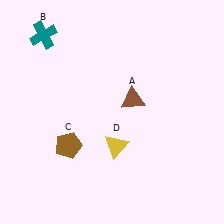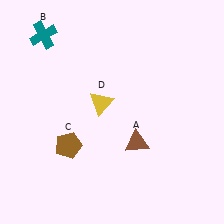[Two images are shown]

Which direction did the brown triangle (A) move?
The brown triangle (A) moved down.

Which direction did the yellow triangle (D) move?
The yellow triangle (D) moved up.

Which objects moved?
The objects that moved are: the brown triangle (A), the yellow triangle (D).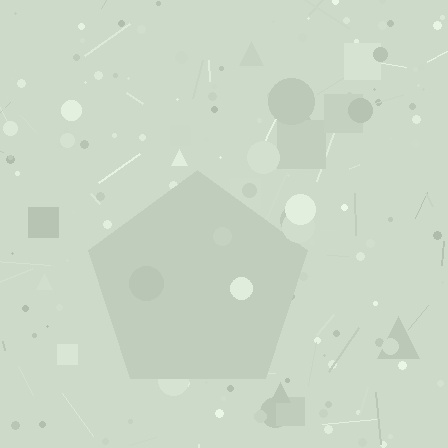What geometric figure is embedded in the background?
A pentagon is embedded in the background.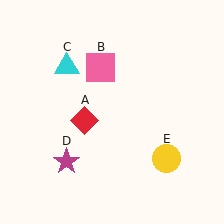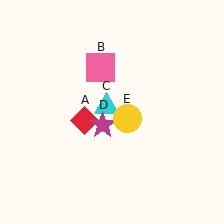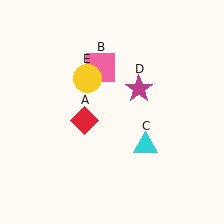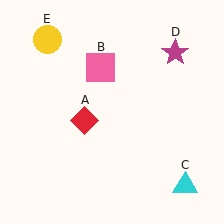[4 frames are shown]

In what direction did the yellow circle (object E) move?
The yellow circle (object E) moved up and to the left.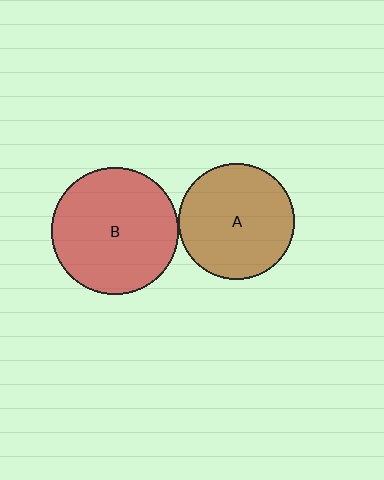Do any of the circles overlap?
No, none of the circles overlap.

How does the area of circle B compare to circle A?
Approximately 1.2 times.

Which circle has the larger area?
Circle B (red).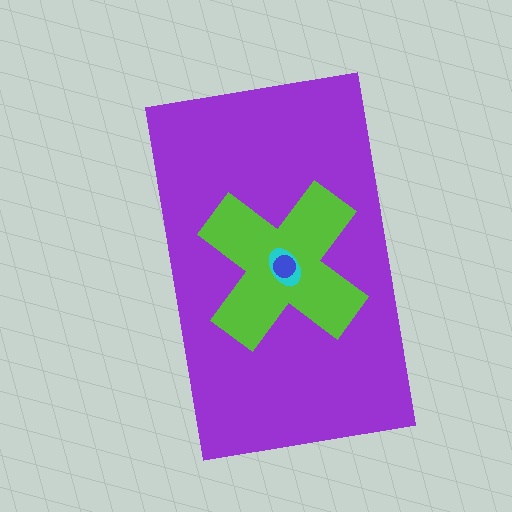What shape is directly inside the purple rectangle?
The lime cross.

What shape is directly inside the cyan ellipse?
The blue circle.